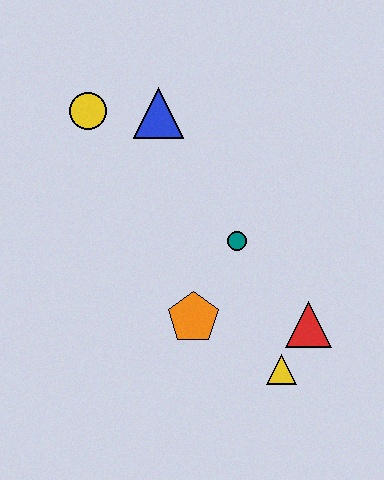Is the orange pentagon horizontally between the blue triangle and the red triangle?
Yes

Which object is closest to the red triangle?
The yellow triangle is closest to the red triangle.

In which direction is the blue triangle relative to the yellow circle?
The blue triangle is to the right of the yellow circle.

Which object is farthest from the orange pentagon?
The yellow circle is farthest from the orange pentagon.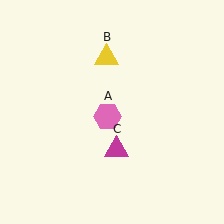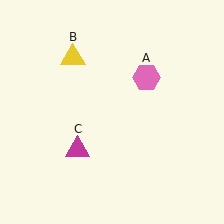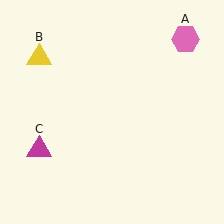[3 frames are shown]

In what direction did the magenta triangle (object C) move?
The magenta triangle (object C) moved left.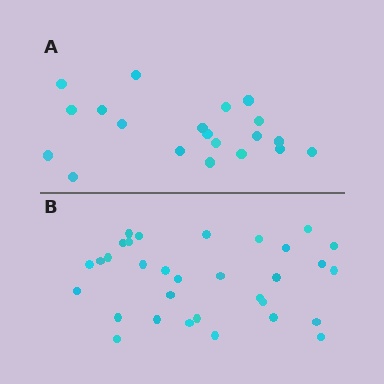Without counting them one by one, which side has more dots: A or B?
Region B (the bottom region) has more dots.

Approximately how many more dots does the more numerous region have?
Region B has roughly 12 or so more dots than region A.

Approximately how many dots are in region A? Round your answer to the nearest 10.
About 20 dots.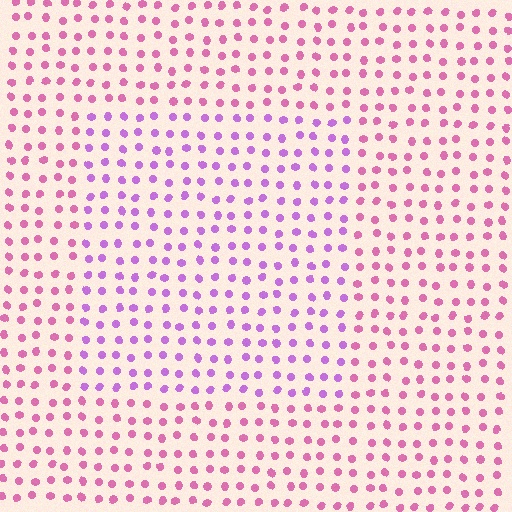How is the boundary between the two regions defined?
The boundary is defined purely by a slight shift in hue (about 37 degrees). Spacing, size, and orientation are identical on both sides.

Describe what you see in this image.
The image is filled with small pink elements in a uniform arrangement. A rectangle-shaped region is visible where the elements are tinted to a slightly different hue, forming a subtle color boundary.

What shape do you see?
I see a rectangle.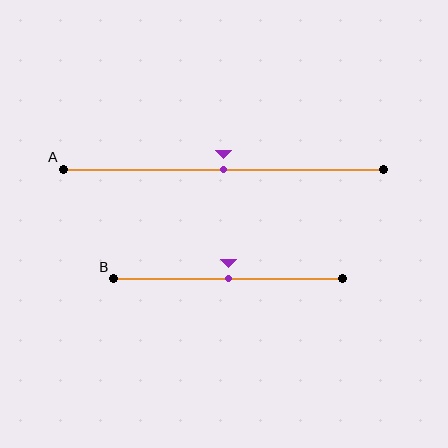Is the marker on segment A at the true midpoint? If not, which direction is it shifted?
Yes, the marker on segment A is at the true midpoint.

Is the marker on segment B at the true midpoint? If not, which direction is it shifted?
Yes, the marker on segment B is at the true midpoint.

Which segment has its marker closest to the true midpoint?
Segment A has its marker closest to the true midpoint.